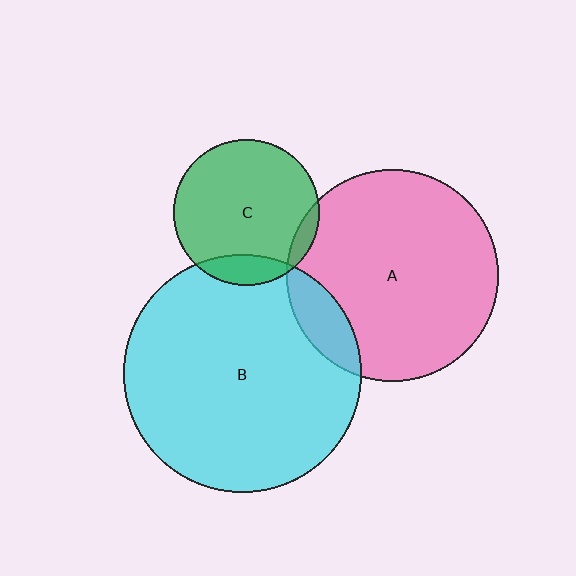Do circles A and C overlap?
Yes.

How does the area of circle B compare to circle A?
Approximately 1.3 times.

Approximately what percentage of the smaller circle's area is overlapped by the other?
Approximately 5%.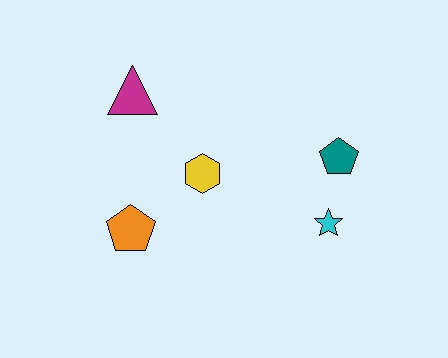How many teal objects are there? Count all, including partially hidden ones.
There is 1 teal object.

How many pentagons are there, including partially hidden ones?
There are 2 pentagons.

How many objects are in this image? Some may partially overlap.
There are 5 objects.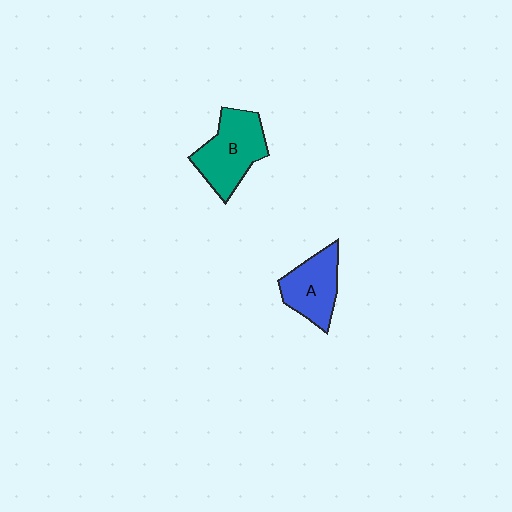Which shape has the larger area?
Shape B (teal).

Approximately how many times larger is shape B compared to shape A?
Approximately 1.3 times.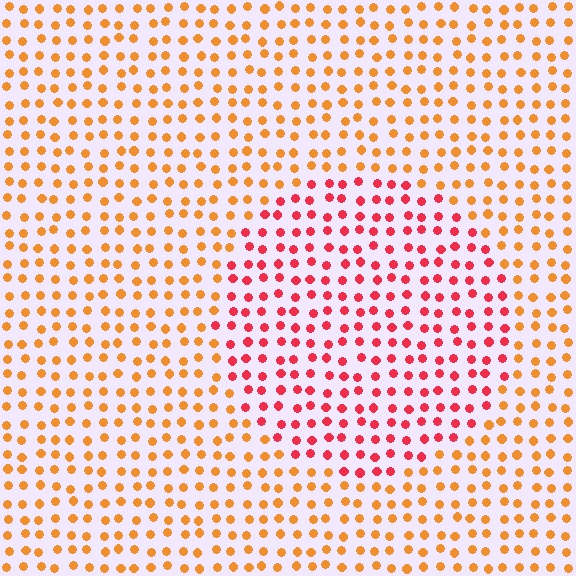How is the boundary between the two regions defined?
The boundary is defined purely by a slight shift in hue (about 39 degrees). Spacing, size, and orientation are identical on both sides.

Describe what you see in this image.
The image is filled with small orange elements in a uniform arrangement. A circle-shaped region is visible where the elements are tinted to a slightly different hue, forming a subtle color boundary.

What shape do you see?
I see a circle.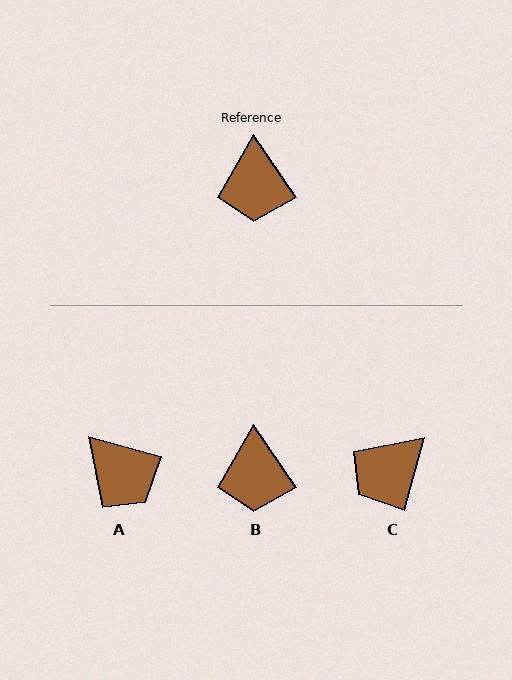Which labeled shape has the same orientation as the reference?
B.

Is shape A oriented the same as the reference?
No, it is off by about 41 degrees.